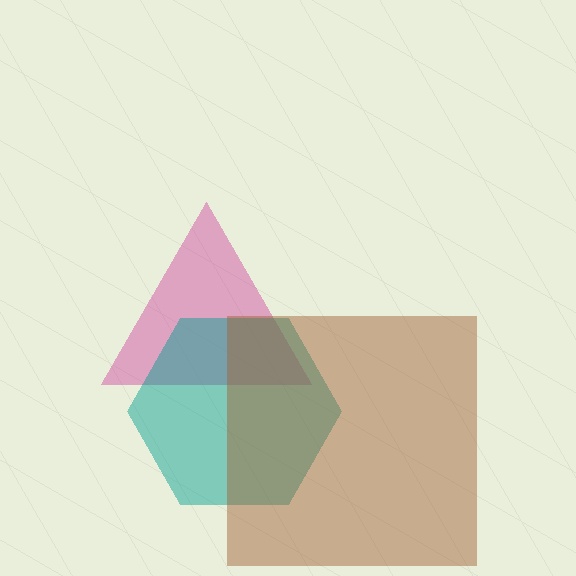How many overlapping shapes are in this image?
There are 3 overlapping shapes in the image.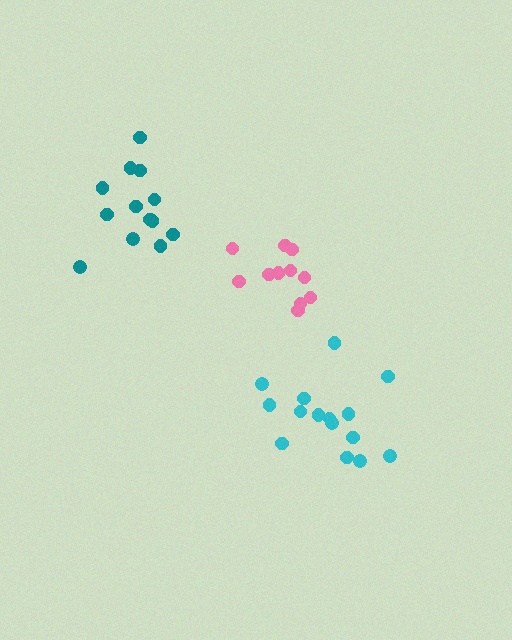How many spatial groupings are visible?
There are 3 spatial groupings.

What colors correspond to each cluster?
The clusters are colored: teal, pink, cyan.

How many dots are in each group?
Group 1: 13 dots, Group 2: 11 dots, Group 3: 15 dots (39 total).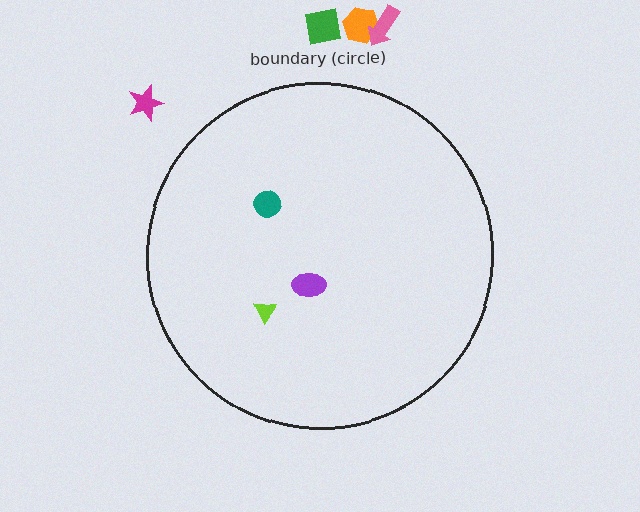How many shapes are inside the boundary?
3 inside, 4 outside.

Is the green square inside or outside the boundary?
Outside.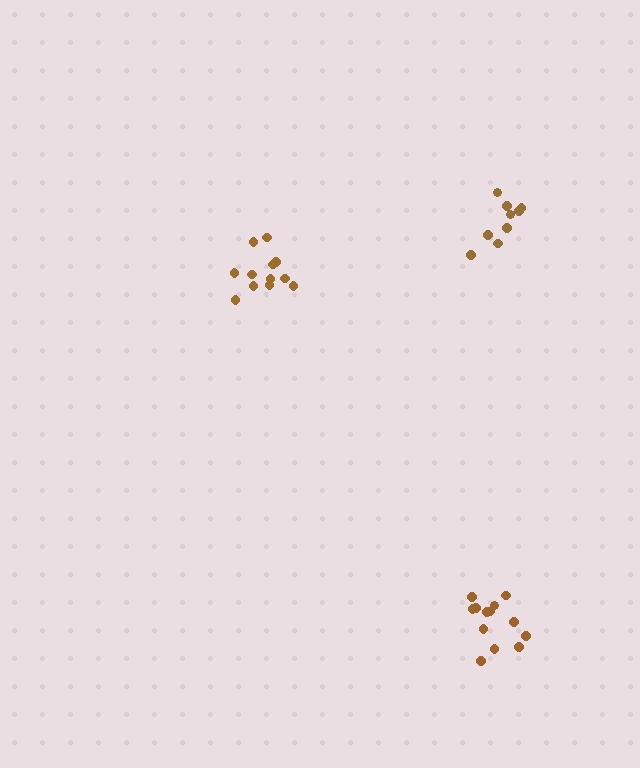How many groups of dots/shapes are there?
There are 3 groups.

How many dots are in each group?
Group 1: 12 dots, Group 2: 13 dots, Group 3: 9 dots (34 total).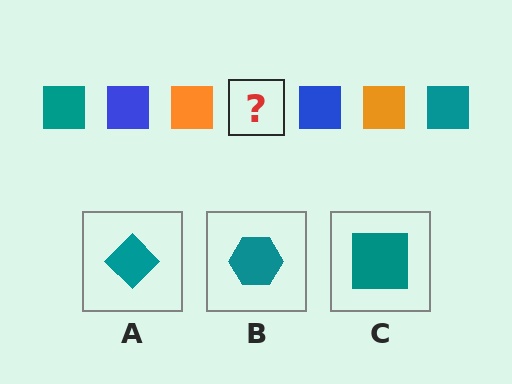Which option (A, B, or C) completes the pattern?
C.